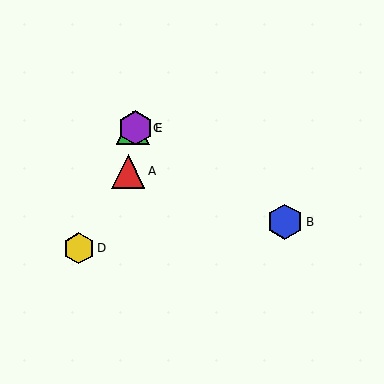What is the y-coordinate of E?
Object E is at y≈128.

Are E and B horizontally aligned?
No, E is at y≈128 and B is at y≈222.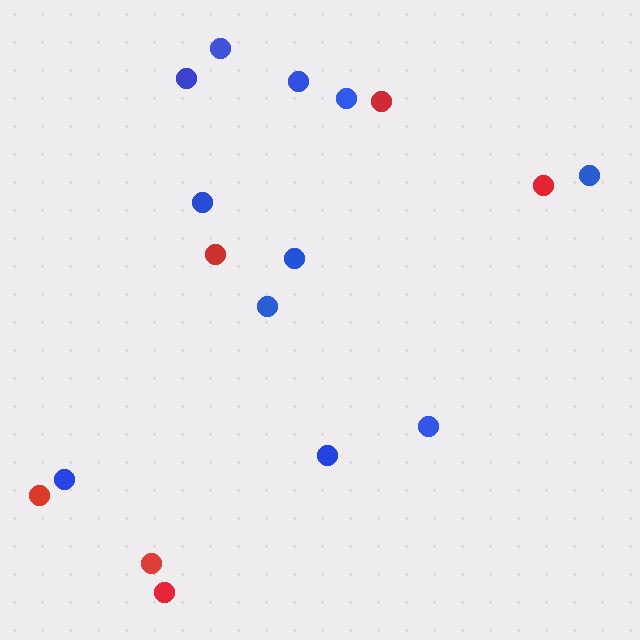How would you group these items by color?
There are 2 groups: one group of red circles (6) and one group of blue circles (11).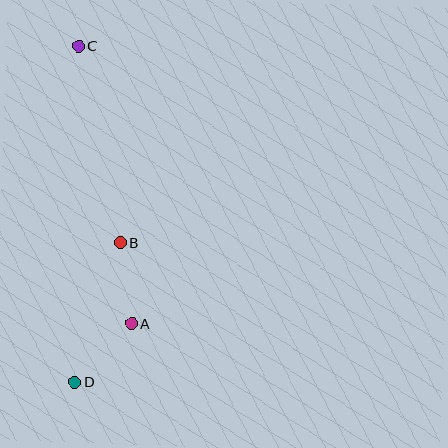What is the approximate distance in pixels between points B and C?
The distance between B and C is approximately 201 pixels.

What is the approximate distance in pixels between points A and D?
The distance between A and D is approximately 82 pixels.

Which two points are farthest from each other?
Points C and D are farthest from each other.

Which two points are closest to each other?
Points A and B are closest to each other.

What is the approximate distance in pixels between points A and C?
The distance between A and C is approximately 282 pixels.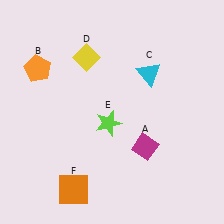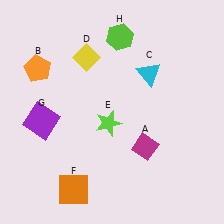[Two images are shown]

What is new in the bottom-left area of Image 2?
A purple square (G) was added in the bottom-left area of Image 2.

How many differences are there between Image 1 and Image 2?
There are 2 differences between the two images.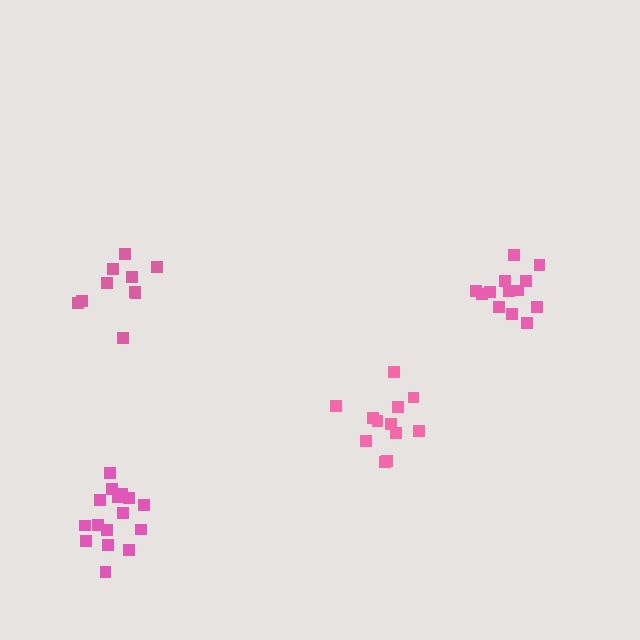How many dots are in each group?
Group 1: 10 dots, Group 2: 12 dots, Group 3: 13 dots, Group 4: 16 dots (51 total).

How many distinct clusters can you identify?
There are 4 distinct clusters.